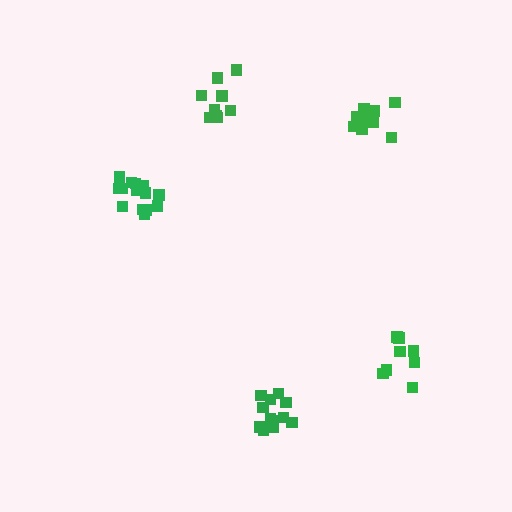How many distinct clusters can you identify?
There are 5 distinct clusters.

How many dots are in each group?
Group 1: 12 dots, Group 2: 9 dots, Group 3: 9 dots, Group 4: 14 dots, Group 5: 15 dots (59 total).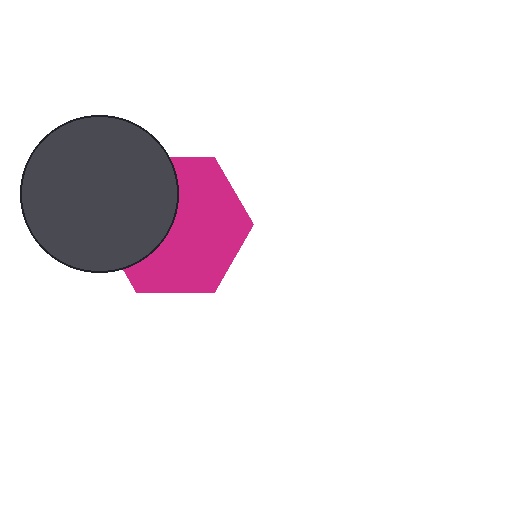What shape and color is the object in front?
The object in front is a dark gray circle.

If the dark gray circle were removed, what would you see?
You would see the complete magenta hexagon.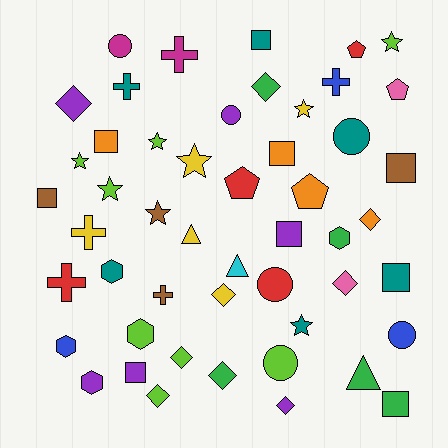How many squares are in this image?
There are 9 squares.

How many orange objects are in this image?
There are 4 orange objects.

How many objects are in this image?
There are 50 objects.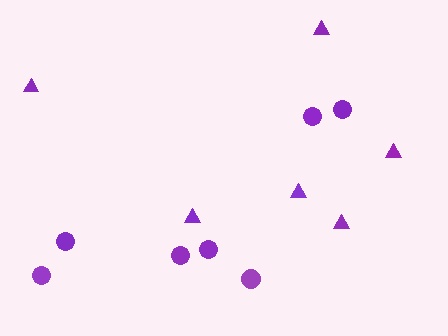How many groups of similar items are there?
There are 2 groups: one group of triangles (6) and one group of circles (7).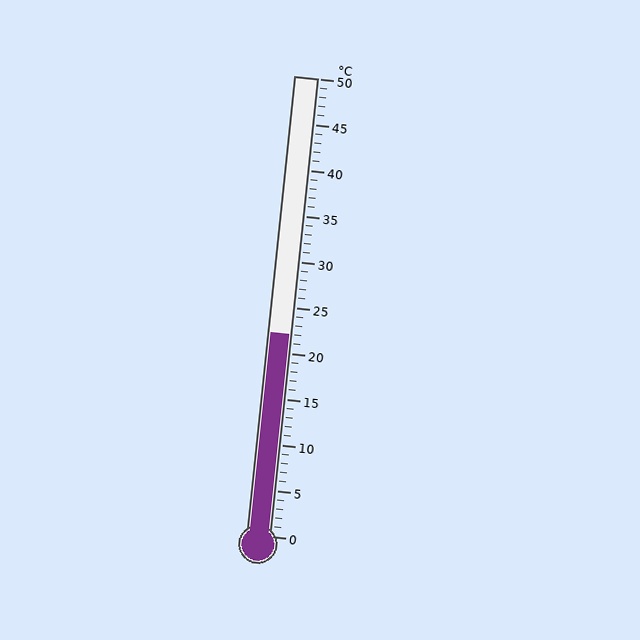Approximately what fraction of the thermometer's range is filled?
The thermometer is filled to approximately 45% of its range.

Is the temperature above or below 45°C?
The temperature is below 45°C.